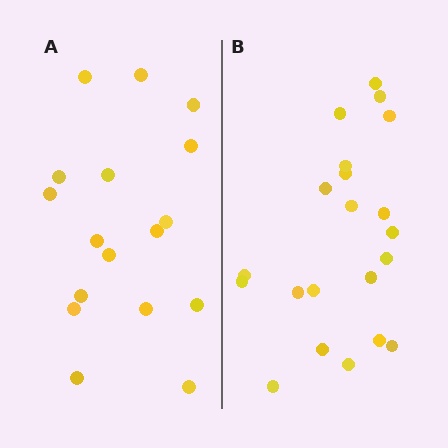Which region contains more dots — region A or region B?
Region B (the right region) has more dots.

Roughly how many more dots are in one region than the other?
Region B has about 4 more dots than region A.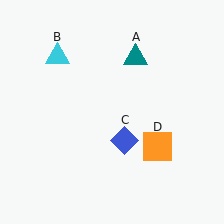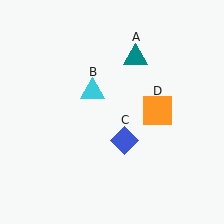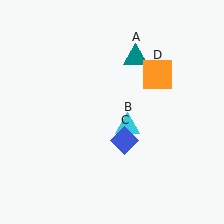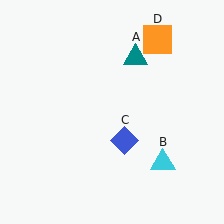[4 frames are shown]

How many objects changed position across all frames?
2 objects changed position: cyan triangle (object B), orange square (object D).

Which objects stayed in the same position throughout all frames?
Teal triangle (object A) and blue diamond (object C) remained stationary.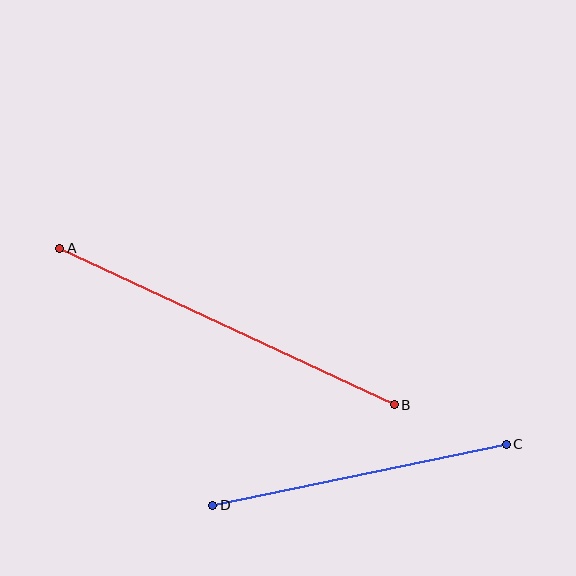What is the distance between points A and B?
The distance is approximately 369 pixels.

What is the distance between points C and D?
The distance is approximately 299 pixels.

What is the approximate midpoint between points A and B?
The midpoint is at approximately (227, 326) pixels.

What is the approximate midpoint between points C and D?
The midpoint is at approximately (360, 475) pixels.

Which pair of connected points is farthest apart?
Points A and B are farthest apart.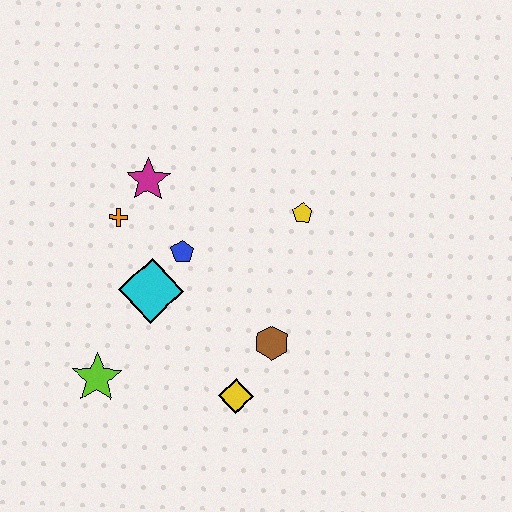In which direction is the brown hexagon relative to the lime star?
The brown hexagon is to the right of the lime star.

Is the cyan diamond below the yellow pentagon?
Yes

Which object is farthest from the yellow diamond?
The magenta star is farthest from the yellow diamond.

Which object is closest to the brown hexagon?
The yellow diamond is closest to the brown hexagon.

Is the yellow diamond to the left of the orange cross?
No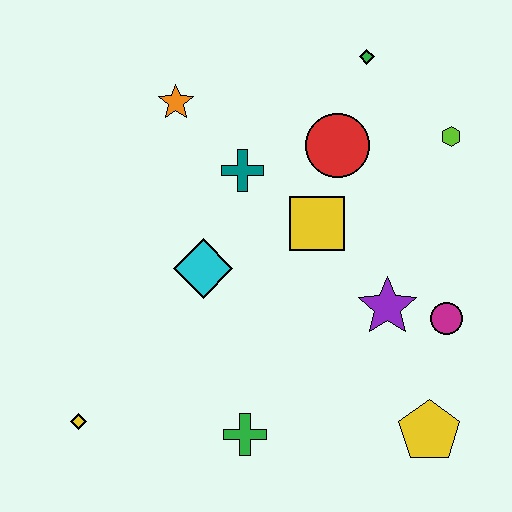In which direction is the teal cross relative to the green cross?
The teal cross is above the green cross.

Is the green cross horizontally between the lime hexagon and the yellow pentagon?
No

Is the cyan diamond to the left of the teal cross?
Yes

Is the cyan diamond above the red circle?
No